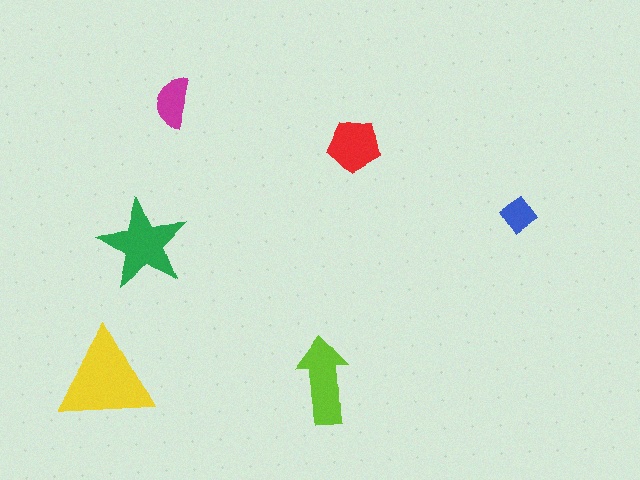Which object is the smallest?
The blue diamond.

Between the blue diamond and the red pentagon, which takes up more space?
The red pentagon.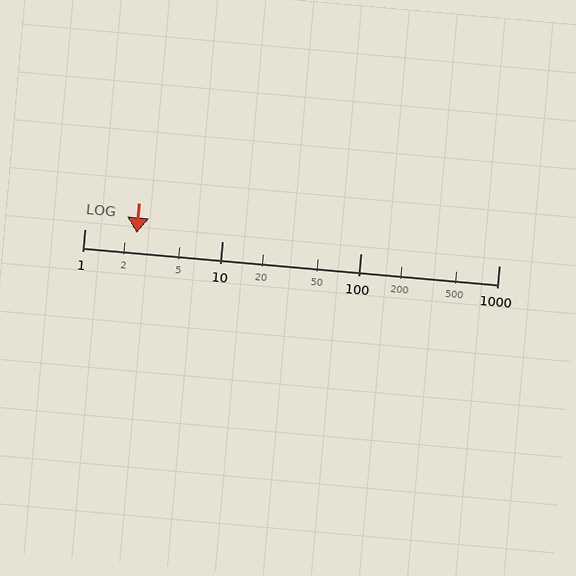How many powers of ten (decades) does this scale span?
The scale spans 3 decades, from 1 to 1000.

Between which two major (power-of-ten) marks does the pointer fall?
The pointer is between 1 and 10.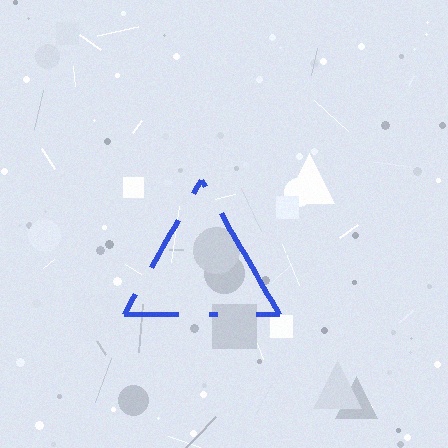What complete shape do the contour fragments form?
The contour fragments form a triangle.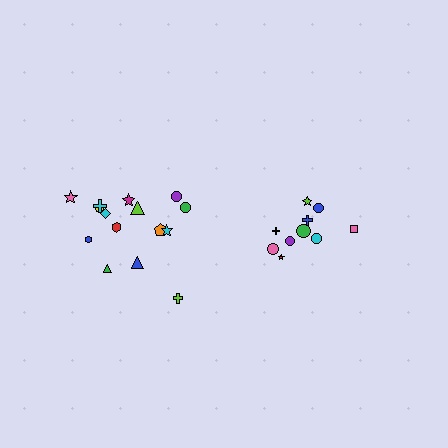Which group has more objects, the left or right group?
The left group.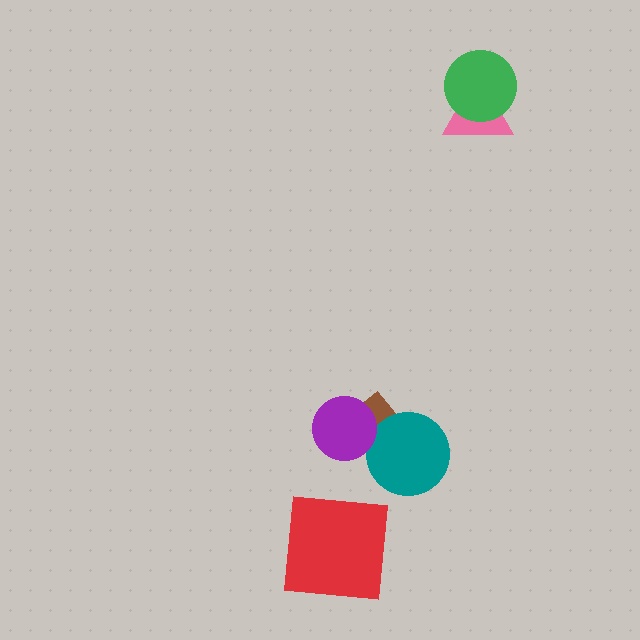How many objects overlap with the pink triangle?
1 object overlaps with the pink triangle.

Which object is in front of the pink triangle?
The green circle is in front of the pink triangle.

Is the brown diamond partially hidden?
Yes, it is partially covered by another shape.